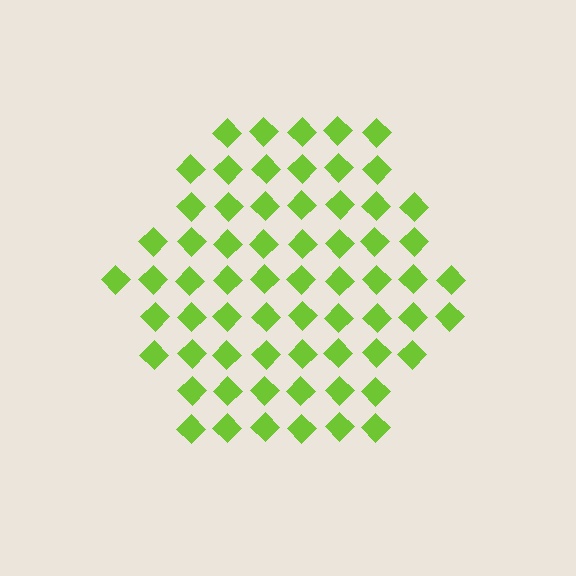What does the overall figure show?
The overall figure shows a hexagon.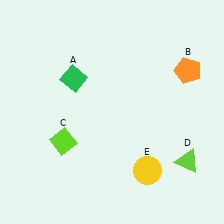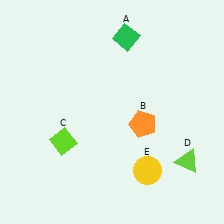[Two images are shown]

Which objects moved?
The objects that moved are: the green diamond (A), the orange pentagon (B).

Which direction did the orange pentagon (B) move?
The orange pentagon (B) moved down.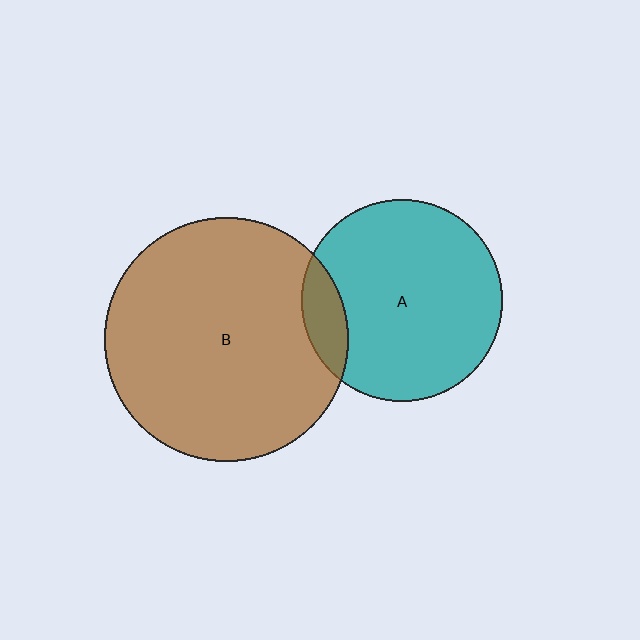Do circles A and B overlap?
Yes.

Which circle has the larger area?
Circle B (brown).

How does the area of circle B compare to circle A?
Approximately 1.5 times.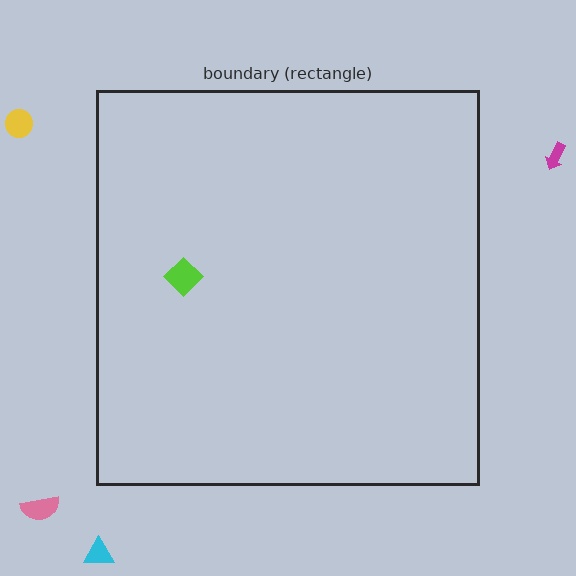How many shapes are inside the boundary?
1 inside, 4 outside.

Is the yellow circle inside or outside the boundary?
Outside.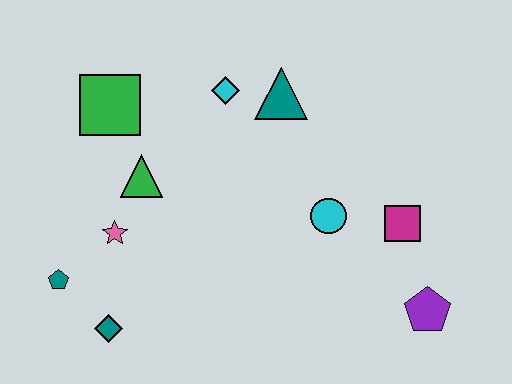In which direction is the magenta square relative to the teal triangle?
The magenta square is below the teal triangle.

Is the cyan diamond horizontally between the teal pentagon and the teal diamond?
No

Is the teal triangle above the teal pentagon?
Yes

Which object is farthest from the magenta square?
The teal pentagon is farthest from the magenta square.